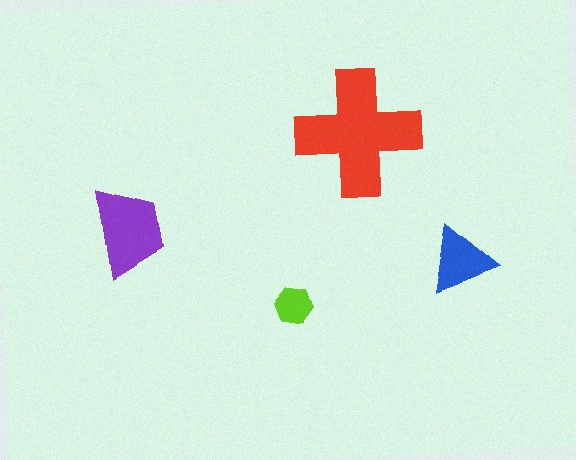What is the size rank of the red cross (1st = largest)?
1st.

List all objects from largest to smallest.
The red cross, the purple trapezoid, the blue triangle, the lime hexagon.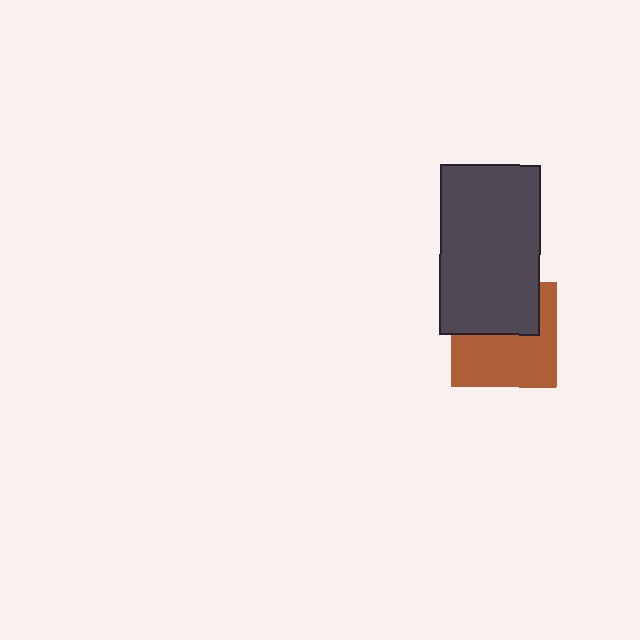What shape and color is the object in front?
The object in front is a dark gray rectangle.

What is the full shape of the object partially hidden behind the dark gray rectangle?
The partially hidden object is a brown square.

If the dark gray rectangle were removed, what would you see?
You would see the complete brown square.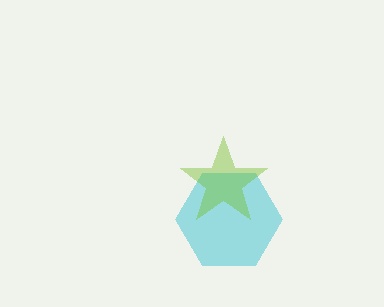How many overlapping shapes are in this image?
There are 2 overlapping shapes in the image.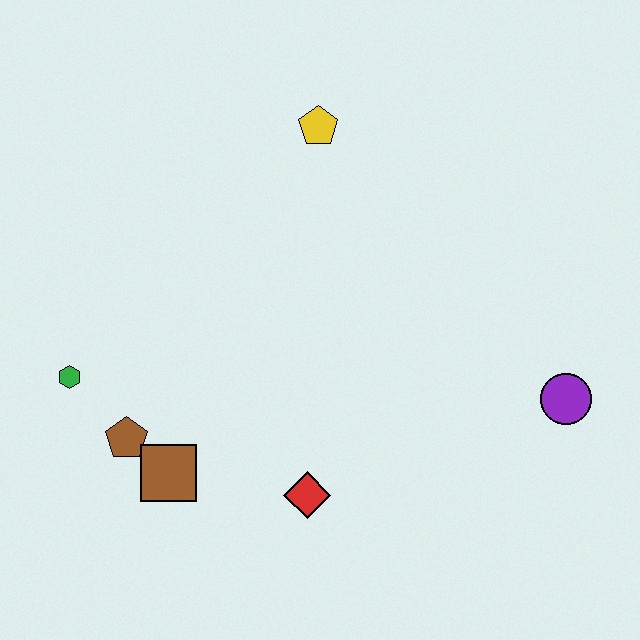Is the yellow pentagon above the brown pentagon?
Yes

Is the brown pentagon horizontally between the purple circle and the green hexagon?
Yes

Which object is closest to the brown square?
The brown pentagon is closest to the brown square.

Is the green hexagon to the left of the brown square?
Yes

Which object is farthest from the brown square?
The purple circle is farthest from the brown square.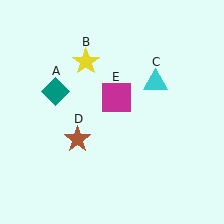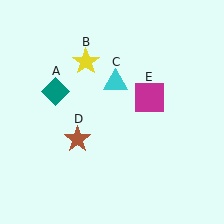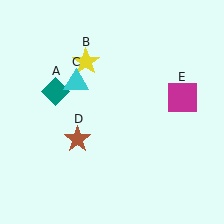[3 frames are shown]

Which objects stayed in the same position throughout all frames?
Teal diamond (object A) and yellow star (object B) and brown star (object D) remained stationary.